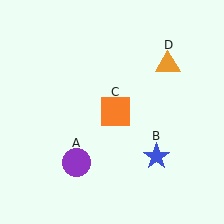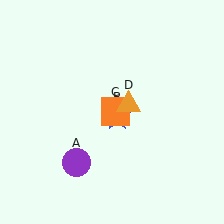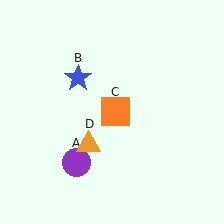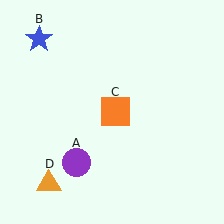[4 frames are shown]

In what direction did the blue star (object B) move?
The blue star (object B) moved up and to the left.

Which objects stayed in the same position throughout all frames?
Purple circle (object A) and orange square (object C) remained stationary.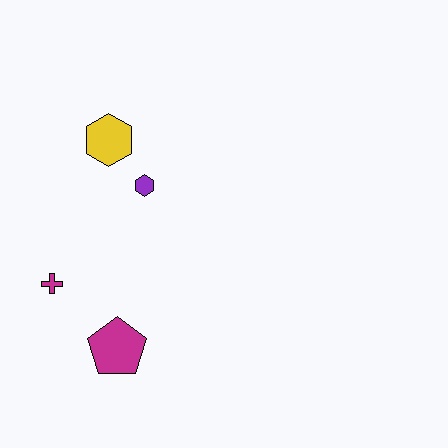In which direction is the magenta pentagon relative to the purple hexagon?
The magenta pentagon is below the purple hexagon.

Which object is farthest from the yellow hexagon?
The magenta pentagon is farthest from the yellow hexagon.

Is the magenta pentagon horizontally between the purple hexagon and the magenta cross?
Yes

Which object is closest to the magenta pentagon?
The magenta cross is closest to the magenta pentagon.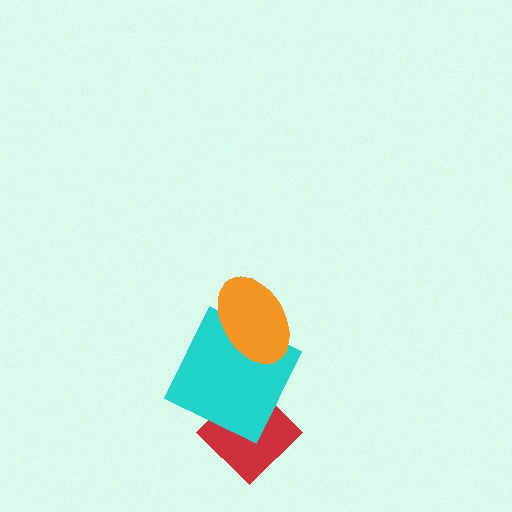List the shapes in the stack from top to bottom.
From top to bottom: the orange ellipse, the cyan square, the red diamond.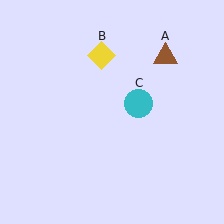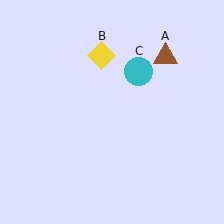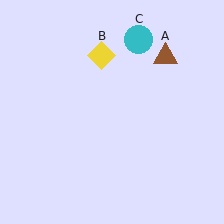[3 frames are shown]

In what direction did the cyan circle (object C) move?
The cyan circle (object C) moved up.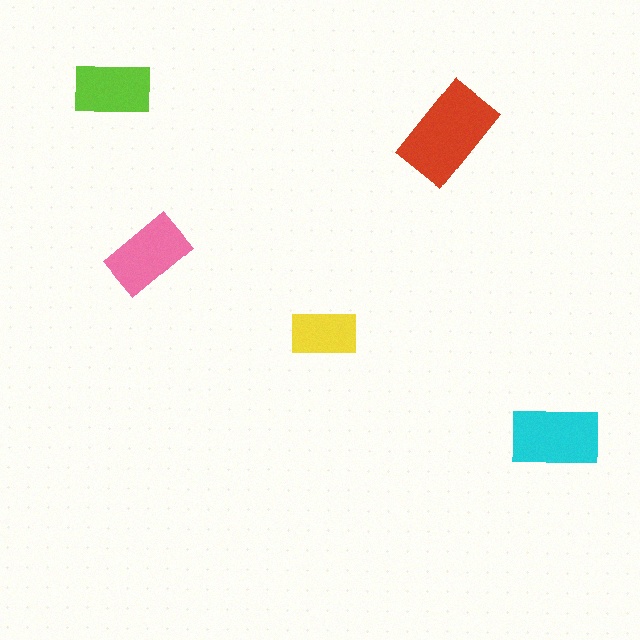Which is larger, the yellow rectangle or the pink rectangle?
The pink one.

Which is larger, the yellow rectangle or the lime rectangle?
The lime one.